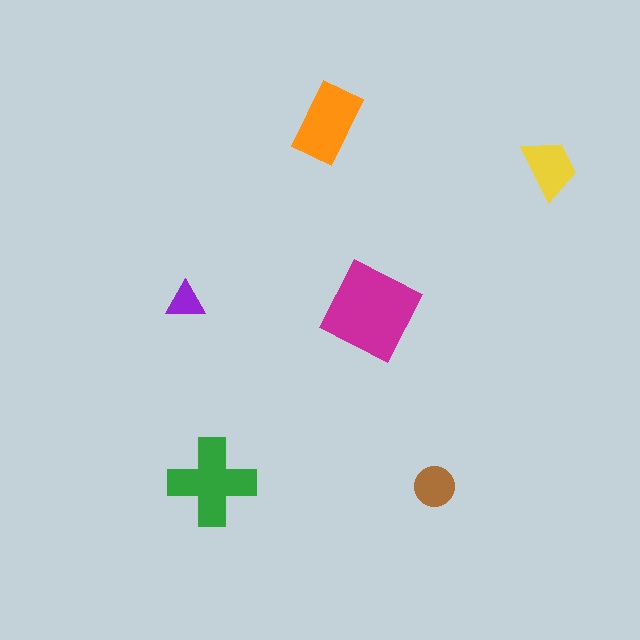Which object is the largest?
The magenta diamond.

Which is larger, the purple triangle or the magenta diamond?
The magenta diamond.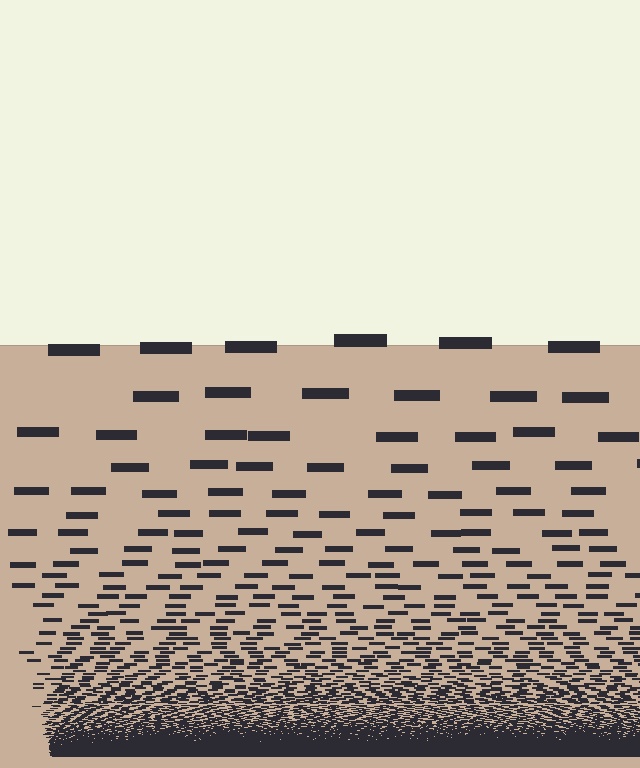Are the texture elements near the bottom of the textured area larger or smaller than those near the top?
Smaller. The gradient is inverted — elements near the bottom are smaller and denser.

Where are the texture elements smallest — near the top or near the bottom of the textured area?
Near the bottom.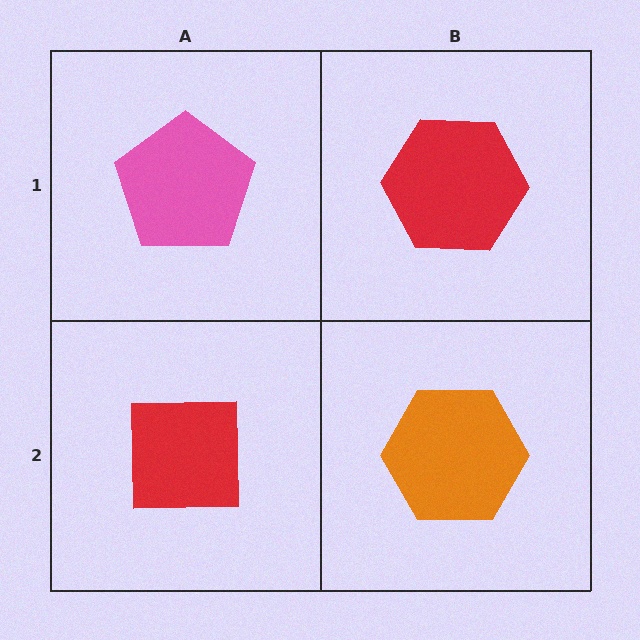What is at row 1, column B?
A red hexagon.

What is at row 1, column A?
A pink pentagon.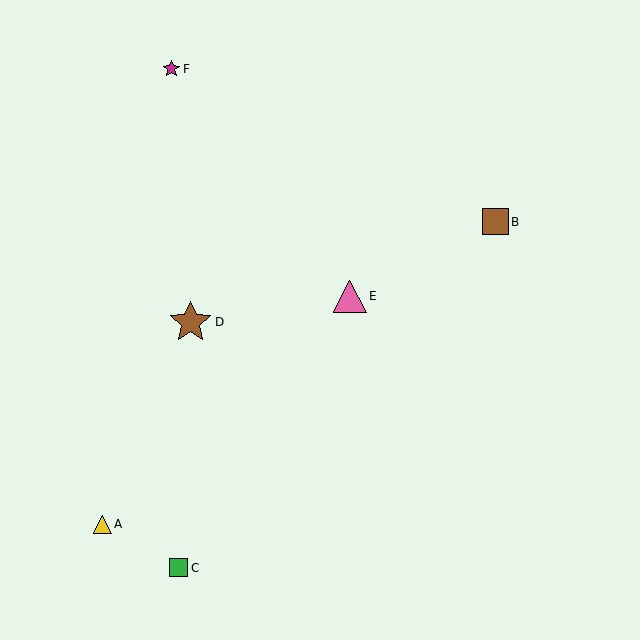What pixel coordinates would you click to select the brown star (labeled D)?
Click at (190, 322) to select the brown star D.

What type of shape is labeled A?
Shape A is a yellow triangle.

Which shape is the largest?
The brown star (labeled D) is the largest.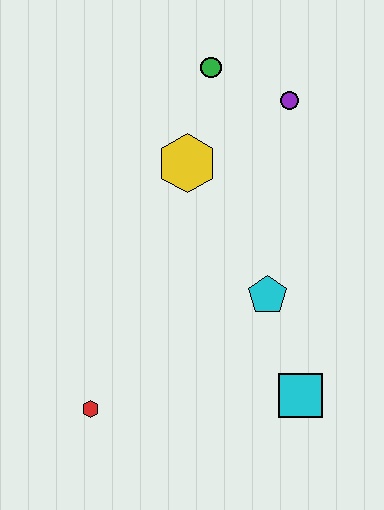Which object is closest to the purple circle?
The green circle is closest to the purple circle.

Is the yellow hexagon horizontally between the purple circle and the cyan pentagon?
No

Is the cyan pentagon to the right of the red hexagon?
Yes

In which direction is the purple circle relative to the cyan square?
The purple circle is above the cyan square.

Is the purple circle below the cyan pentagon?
No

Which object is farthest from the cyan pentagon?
The green circle is farthest from the cyan pentagon.